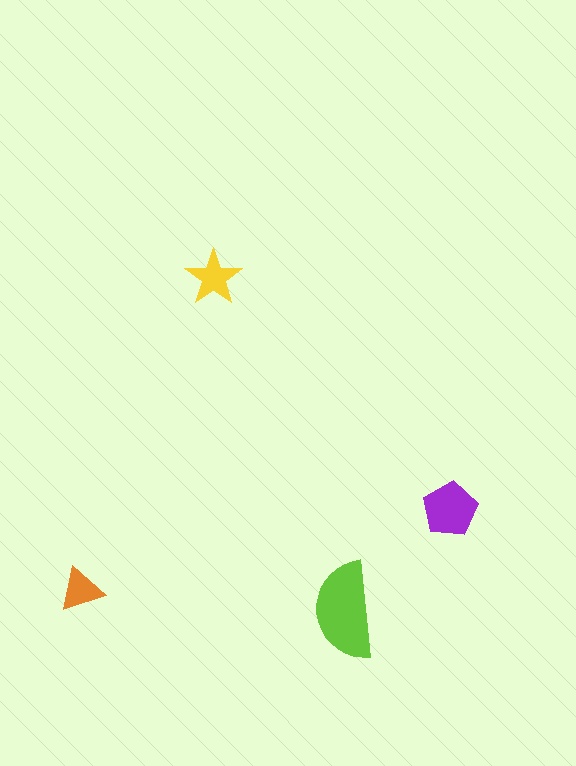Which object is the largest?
The lime semicircle.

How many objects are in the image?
There are 4 objects in the image.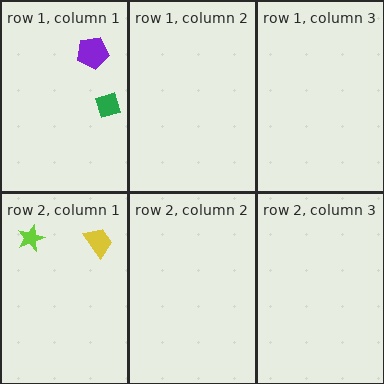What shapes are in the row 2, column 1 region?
The yellow trapezoid, the lime star.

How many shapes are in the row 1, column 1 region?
2.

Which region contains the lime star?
The row 2, column 1 region.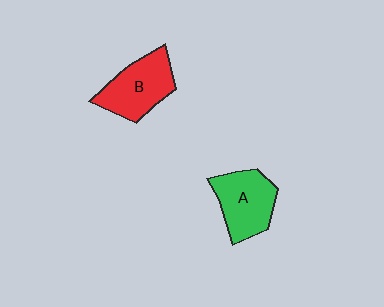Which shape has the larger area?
Shape B (red).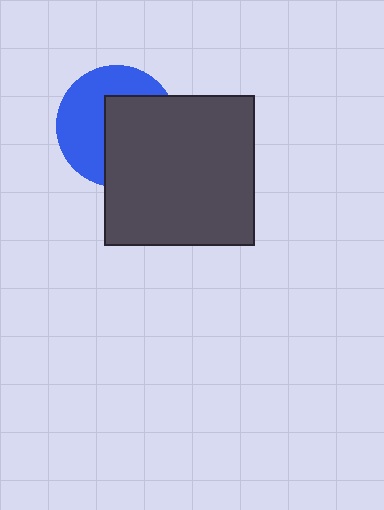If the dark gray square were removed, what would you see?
You would see the complete blue circle.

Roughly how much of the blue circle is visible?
About half of it is visible (roughly 50%).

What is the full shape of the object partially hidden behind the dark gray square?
The partially hidden object is a blue circle.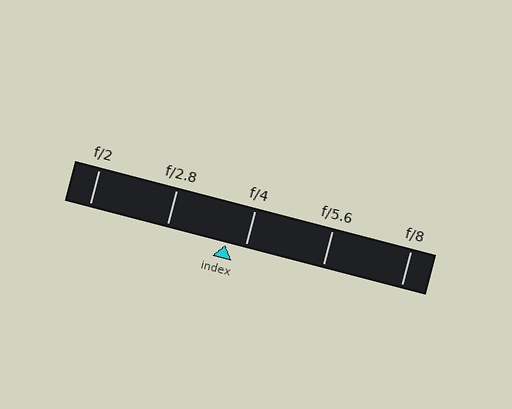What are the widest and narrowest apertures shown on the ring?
The widest aperture shown is f/2 and the narrowest is f/8.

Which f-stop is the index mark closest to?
The index mark is closest to f/4.